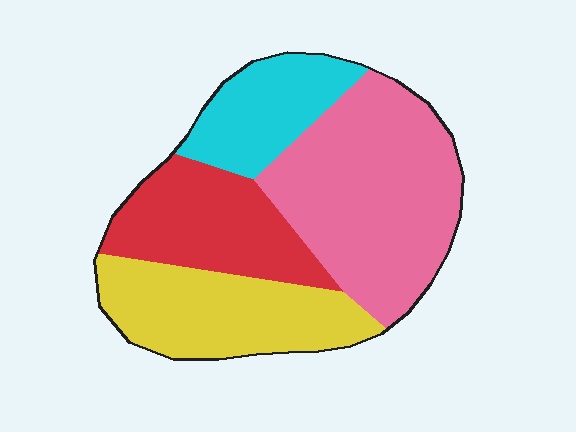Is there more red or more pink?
Pink.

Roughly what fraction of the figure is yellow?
Yellow takes up about one quarter (1/4) of the figure.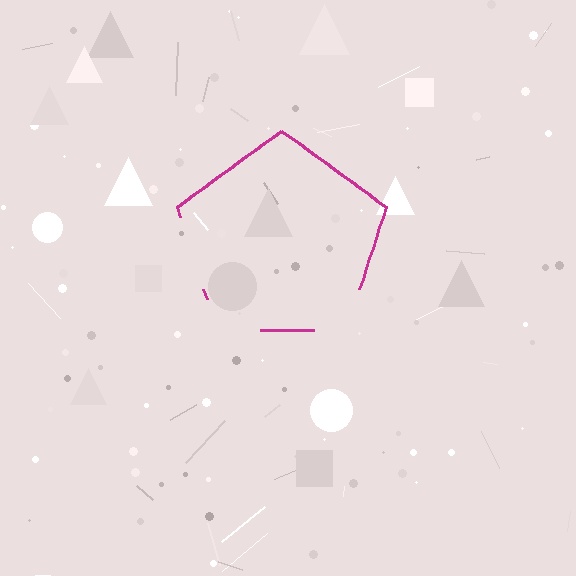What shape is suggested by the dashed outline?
The dashed outline suggests a pentagon.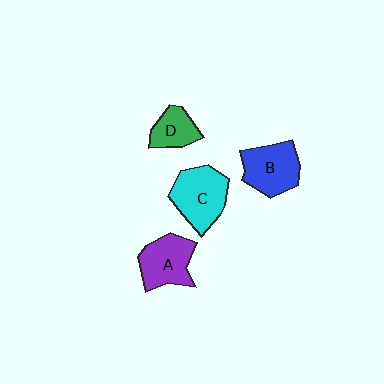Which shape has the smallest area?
Shape D (green).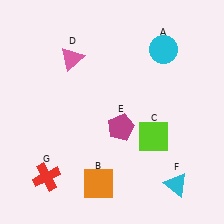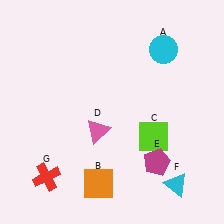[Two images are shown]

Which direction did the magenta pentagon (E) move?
The magenta pentagon (E) moved right.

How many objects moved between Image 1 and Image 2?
2 objects moved between the two images.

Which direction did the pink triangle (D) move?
The pink triangle (D) moved down.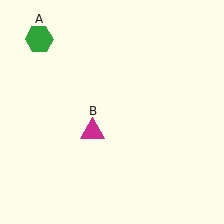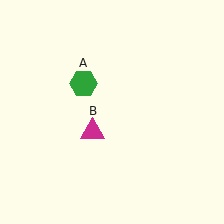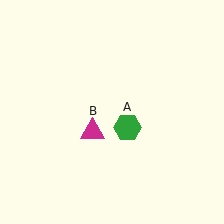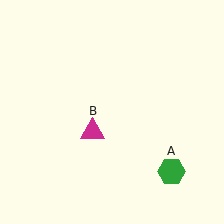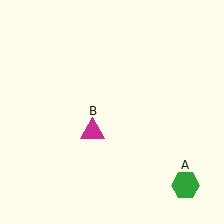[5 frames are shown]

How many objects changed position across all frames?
1 object changed position: green hexagon (object A).